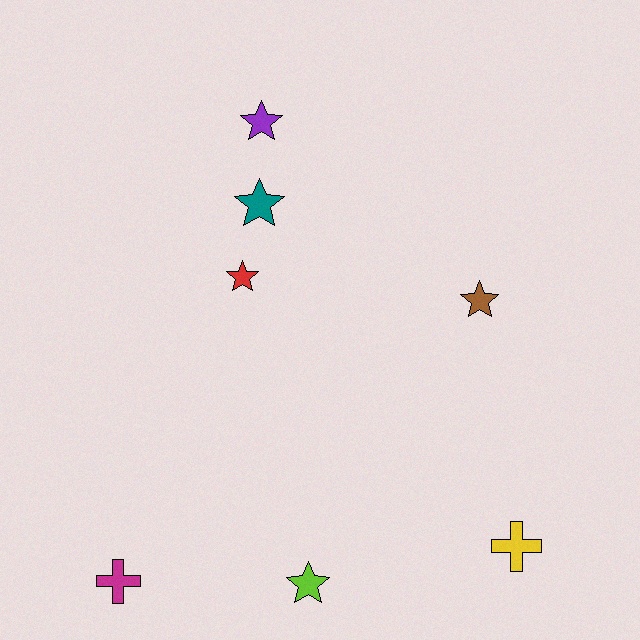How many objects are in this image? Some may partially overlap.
There are 7 objects.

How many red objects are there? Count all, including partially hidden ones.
There is 1 red object.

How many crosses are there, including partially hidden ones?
There are 2 crosses.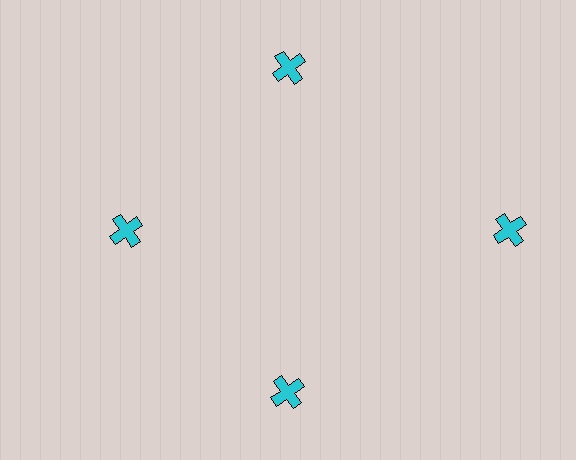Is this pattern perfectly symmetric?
No. The 4 cyan crosses are arranged in a ring, but one element near the 3 o'clock position is pushed outward from the center, breaking the 4-fold rotational symmetry.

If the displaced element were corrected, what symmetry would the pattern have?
It would have 4-fold rotational symmetry — the pattern would map onto itself every 90 degrees.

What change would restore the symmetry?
The symmetry would be restored by moving it inward, back onto the ring so that all 4 crosses sit at equal angles and equal distance from the center.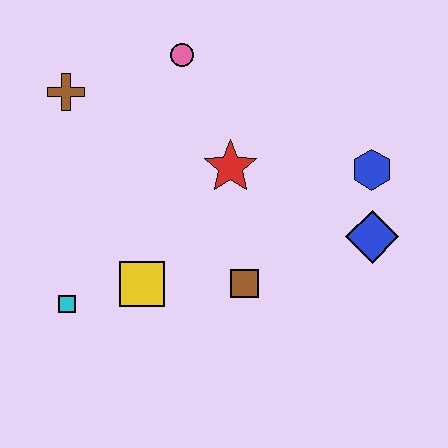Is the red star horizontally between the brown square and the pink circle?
Yes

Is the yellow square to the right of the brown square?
No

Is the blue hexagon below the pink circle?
Yes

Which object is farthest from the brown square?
The brown cross is farthest from the brown square.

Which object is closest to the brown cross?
The pink circle is closest to the brown cross.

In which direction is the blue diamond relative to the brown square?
The blue diamond is to the right of the brown square.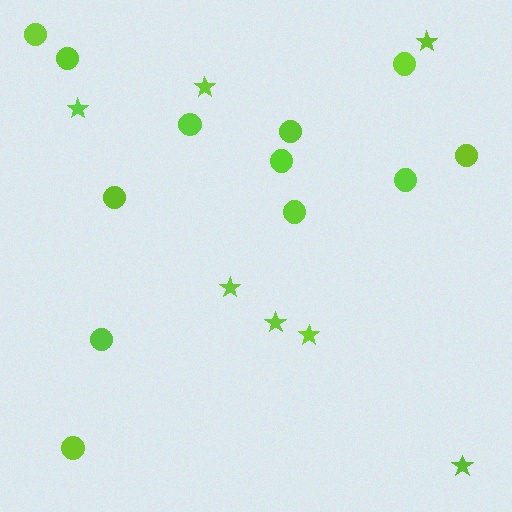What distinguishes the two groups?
There are 2 groups: one group of circles (12) and one group of stars (7).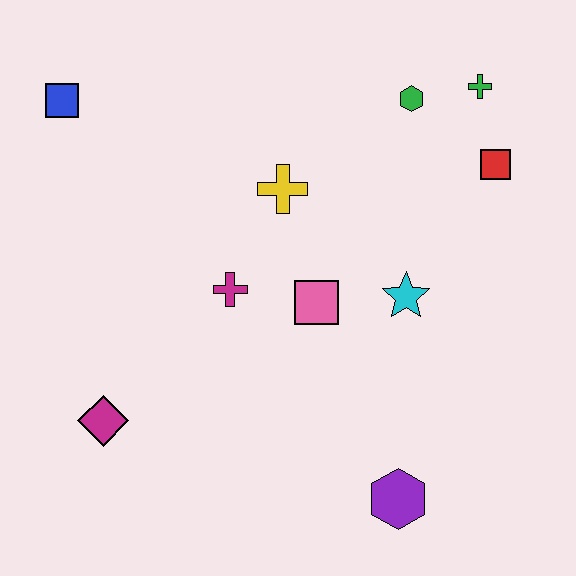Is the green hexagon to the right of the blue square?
Yes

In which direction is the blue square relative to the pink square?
The blue square is to the left of the pink square.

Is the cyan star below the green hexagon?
Yes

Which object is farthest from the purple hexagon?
The blue square is farthest from the purple hexagon.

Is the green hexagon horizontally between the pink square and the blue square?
No